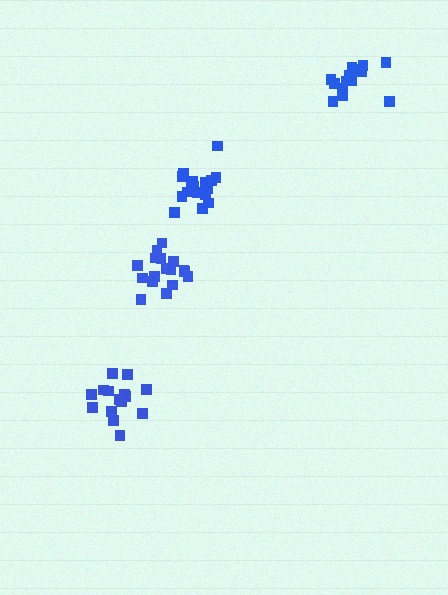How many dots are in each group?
Group 1: 15 dots, Group 2: 14 dots, Group 3: 17 dots, Group 4: 18 dots (64 total).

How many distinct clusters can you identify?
There are 4 distinct clusters.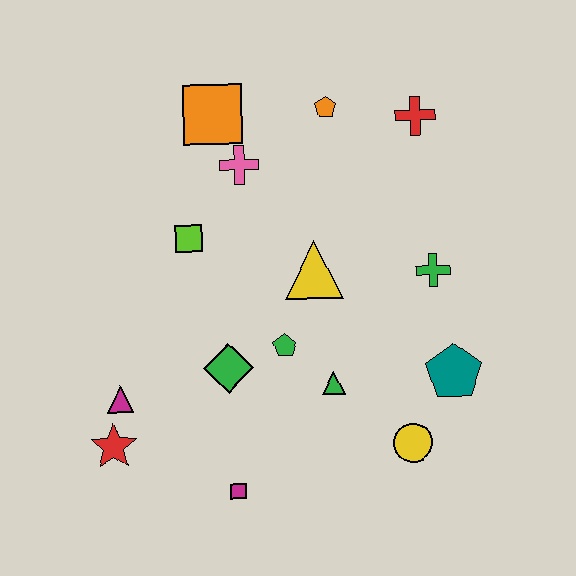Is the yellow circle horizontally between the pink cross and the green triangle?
No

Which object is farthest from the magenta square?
The red cross is farthest from the magenta square.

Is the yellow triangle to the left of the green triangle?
Yes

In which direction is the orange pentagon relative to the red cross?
The orange pentagon is to the left of the red cross.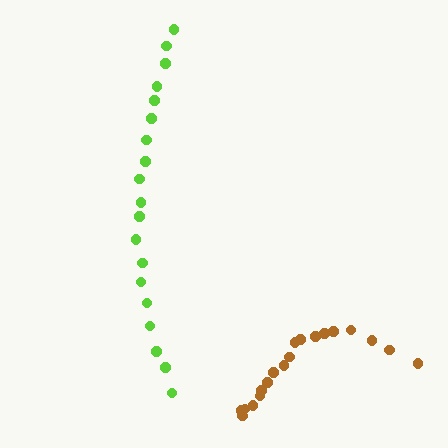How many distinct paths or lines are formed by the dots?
There are 2 distinct paths.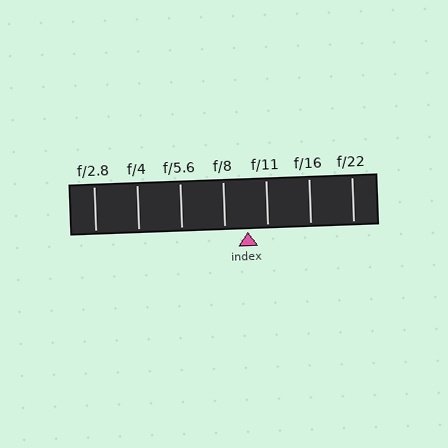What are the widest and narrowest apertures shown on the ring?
The widest aperture shown is f/2.8 and the narrowest is f/22.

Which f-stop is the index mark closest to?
The index mark is closest to f/11.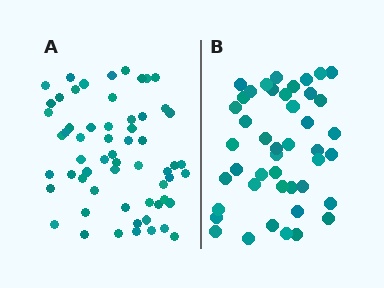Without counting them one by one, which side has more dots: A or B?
Region A (the left region) has more dots.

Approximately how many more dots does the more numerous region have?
Region A has approximately 15 more dots than region B.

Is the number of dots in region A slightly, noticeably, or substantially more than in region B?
Region A has noticeably more, but not dramatically so. The ratio is roughly 1.4 to 1.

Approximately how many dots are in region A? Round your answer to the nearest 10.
About 60 dots.